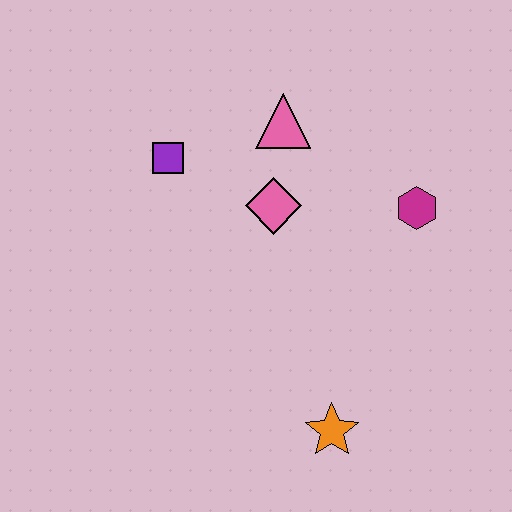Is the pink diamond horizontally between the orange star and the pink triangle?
No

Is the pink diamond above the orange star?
Yes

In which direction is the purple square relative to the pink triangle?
The purple square is to the left of the pink triangle.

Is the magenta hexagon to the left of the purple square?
No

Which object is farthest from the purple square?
The orange star is farthest from the purple square.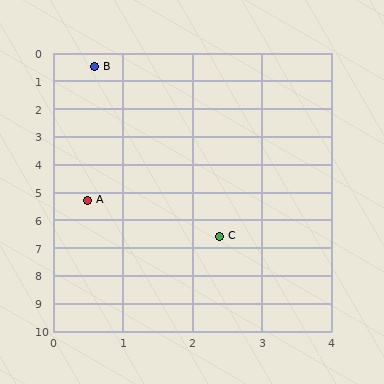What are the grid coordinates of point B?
Point B is at approximately (0.6, 0.5).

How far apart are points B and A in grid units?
Points B and A are about 4.8 grid units apart.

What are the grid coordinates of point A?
Point A is at approximately (0.5, 5.3).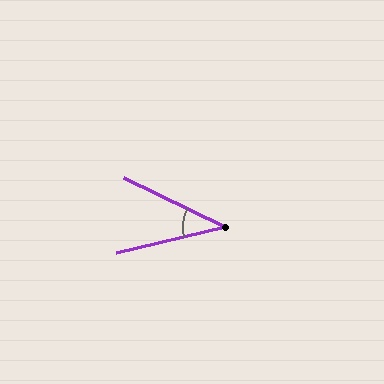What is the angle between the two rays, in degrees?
Approximately 40 degrees.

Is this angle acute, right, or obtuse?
It is acute.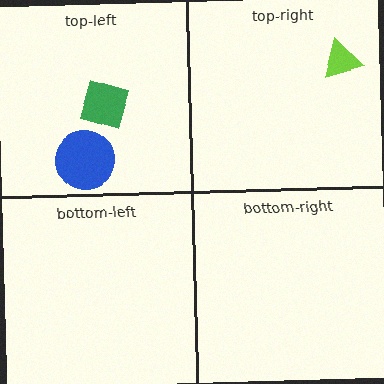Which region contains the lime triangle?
The top-right region.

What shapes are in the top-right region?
The lime triangle.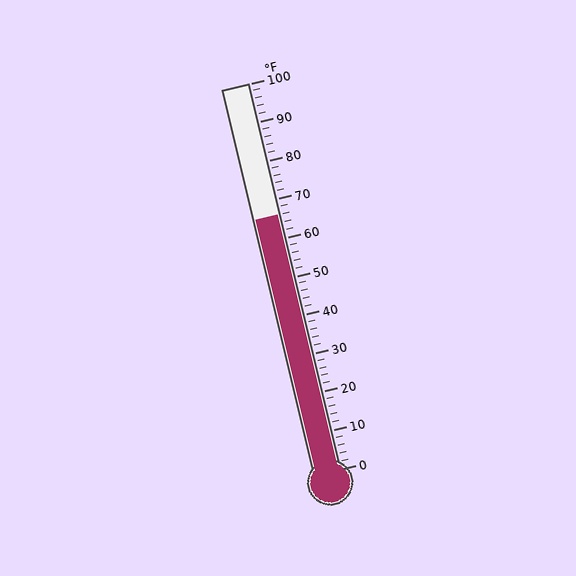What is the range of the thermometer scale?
The thermometer scale ranges from 0°F to 100°F.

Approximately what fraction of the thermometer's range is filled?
The thermometer is filled to approximately 65% of its range.